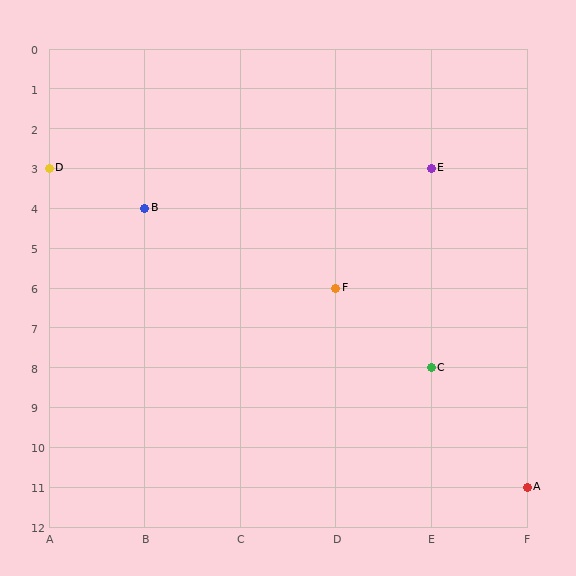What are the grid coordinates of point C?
Point C is at grid coordinates (E, 8).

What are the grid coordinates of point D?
Point D is at grid coordinates (A, 3).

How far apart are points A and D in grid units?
Points A and D are 5 columns and 8 rows apart (about 9.4 grid units diagonally).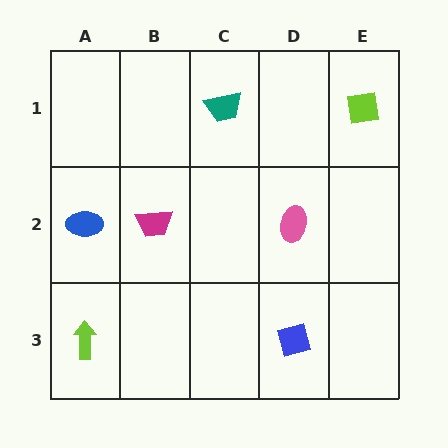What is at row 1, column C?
A teal trapezoid.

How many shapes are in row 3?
2 shapes.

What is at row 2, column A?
A blue ellipse.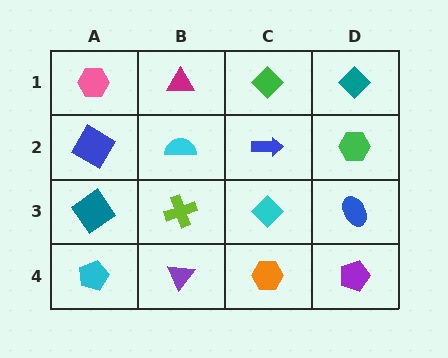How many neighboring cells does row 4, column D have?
2.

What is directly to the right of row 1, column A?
A magenta triangle.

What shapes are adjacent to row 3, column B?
A cyan semicircle (row 2, column B), a purple triangle (row 4, column B), a teal diamond (row 3, column A), a cyan diamond (row 3, column C).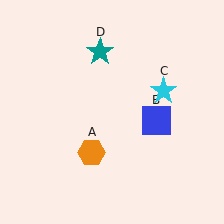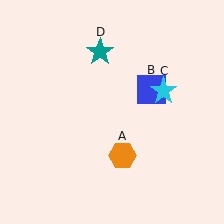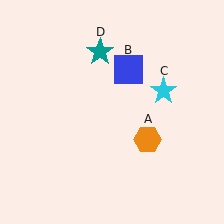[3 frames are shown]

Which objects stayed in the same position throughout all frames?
Cyan star (object C) and teal star (object D) remained stationary.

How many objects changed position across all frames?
2 objects changed position: orange hexagon (object A), blue square (object B).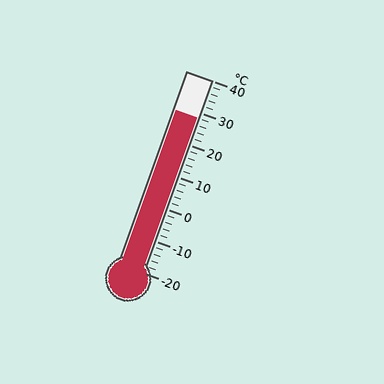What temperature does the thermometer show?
The thermometer shows approximately 28°C.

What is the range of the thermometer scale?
The thermometer scale ranges from -20°C to 40°C.